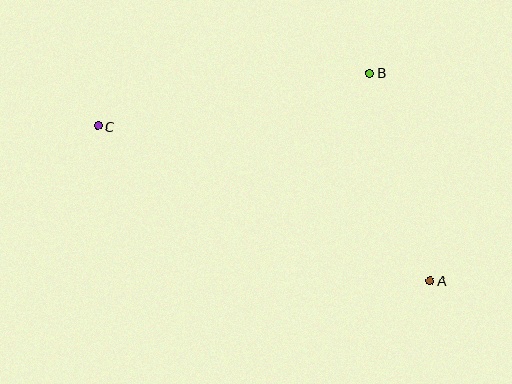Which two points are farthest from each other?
Points A and C are farthest from each other.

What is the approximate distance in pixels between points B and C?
The distance between B and C is approximately 277 pixels.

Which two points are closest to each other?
Points A and B are closest to each other.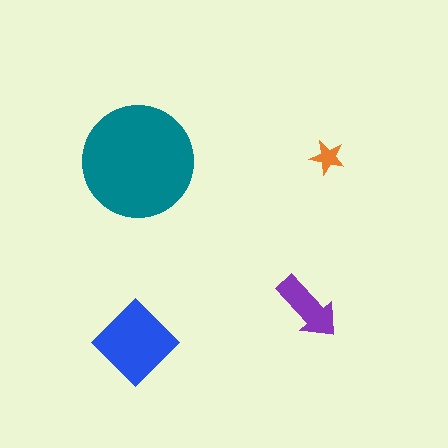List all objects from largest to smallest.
The teal circle, the blue diamond, the purple arrow, the orange star.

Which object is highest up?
The orange star is topmost.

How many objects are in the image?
There are 4 objects in the image.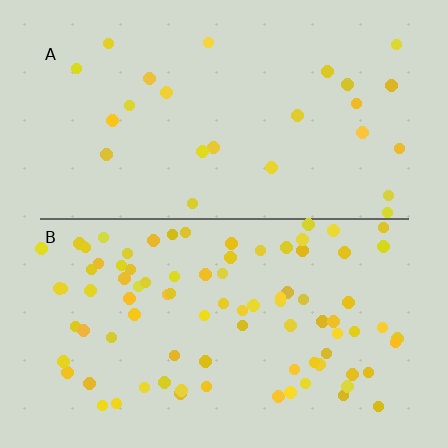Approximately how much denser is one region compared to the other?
Approximately 3.5× — region B over region A.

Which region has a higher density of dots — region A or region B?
B (the bottom).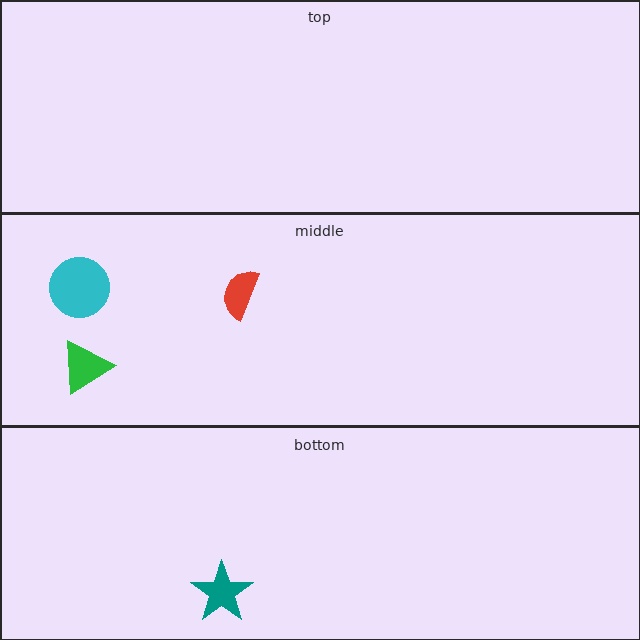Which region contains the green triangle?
The middle region.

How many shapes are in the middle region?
3.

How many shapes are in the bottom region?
1.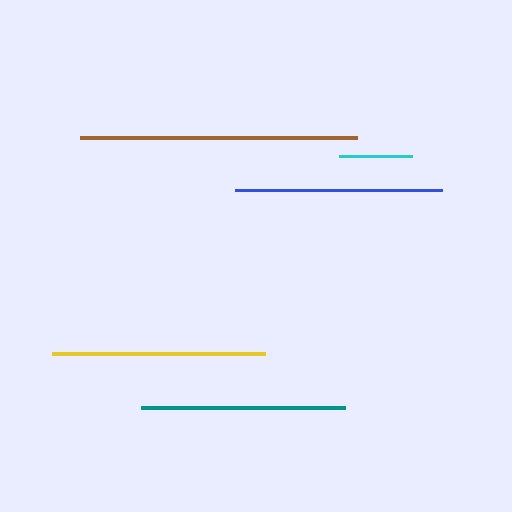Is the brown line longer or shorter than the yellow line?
The brown line is longer than the yellow line.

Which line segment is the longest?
The brown line is the longest at approximately 278 pixels.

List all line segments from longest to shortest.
From longest to shortest: brown, yellow, blue, teal, cyan.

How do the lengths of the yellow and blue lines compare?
The yellow and blue lines are approximately the same length.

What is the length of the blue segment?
The blue segment is approximately 207 pixels long.